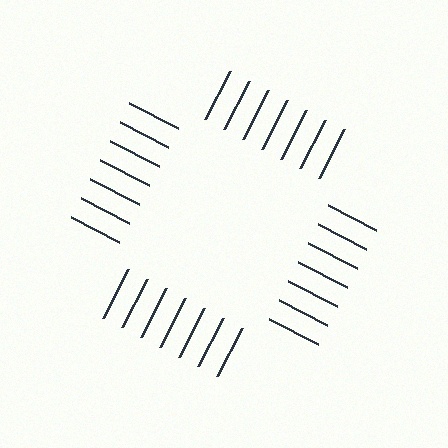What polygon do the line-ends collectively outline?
An illusory square — the line segments terminate on its edges but no continuous stroke is drawn.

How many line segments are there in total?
28 — 7 along each of the 4 edges.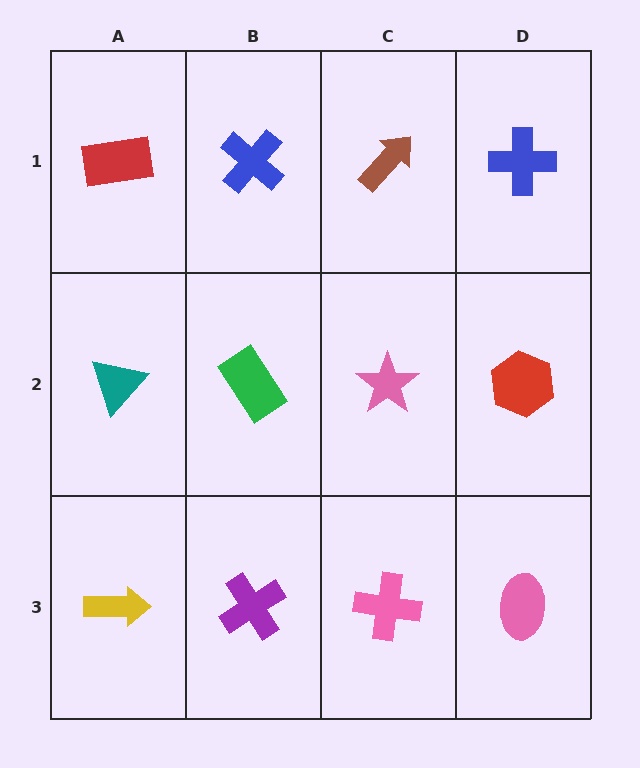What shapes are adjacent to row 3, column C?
A pink star (row 2, column C), a purple cross (row 3, column B), a pink ellipse (row 3, column D).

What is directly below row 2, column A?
A yellow arrow.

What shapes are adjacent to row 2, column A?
A red rectangle (row 1, column A), a yellow arrow (row 3, column A), a green rectangle (row 2, column B).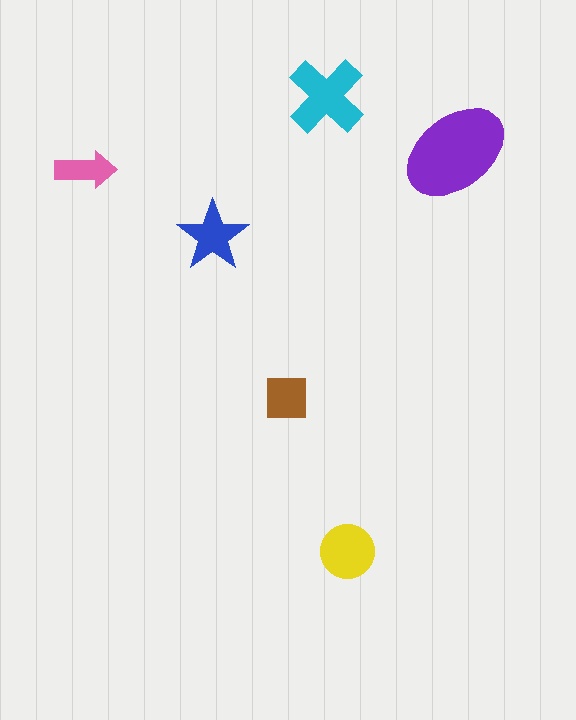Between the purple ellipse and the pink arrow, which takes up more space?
The purple ellipse.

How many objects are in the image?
There are 6 objects in the image.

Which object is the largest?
The purple ellipse.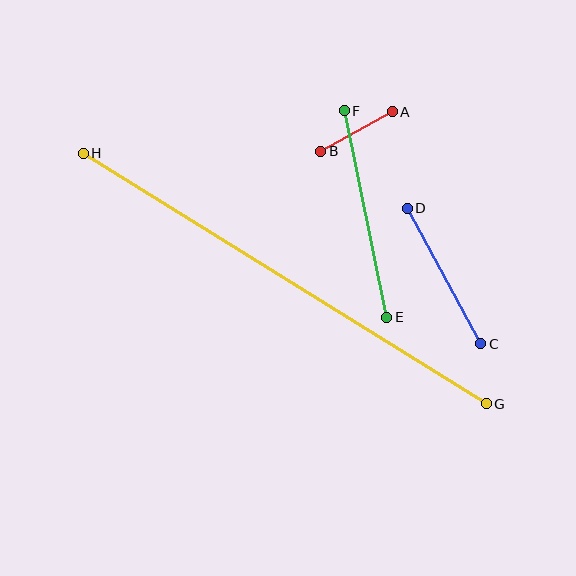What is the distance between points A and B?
The distance is approximately 82 pixels.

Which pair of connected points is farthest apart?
Points G and H are farthest apart.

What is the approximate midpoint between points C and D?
The midpoint is at approximately (444, 276) pixels.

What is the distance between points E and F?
The distance is approximately 211 pixels.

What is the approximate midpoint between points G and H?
The midpoint is at approximately (285, 278) pixels.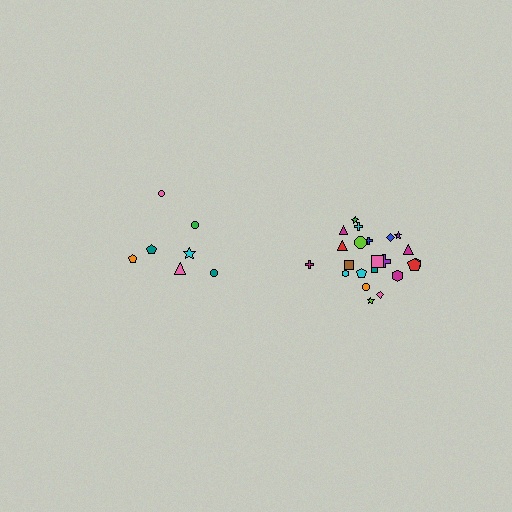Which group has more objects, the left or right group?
The right group.